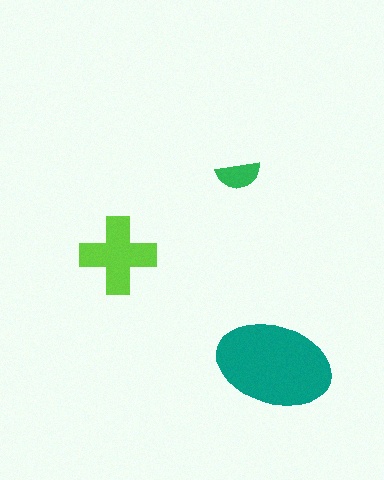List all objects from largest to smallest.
The teal ellipse, the lime cross, the green semicircle.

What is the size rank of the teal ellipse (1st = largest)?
1st.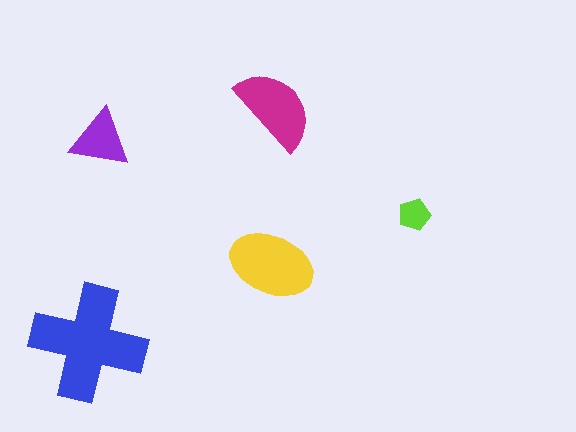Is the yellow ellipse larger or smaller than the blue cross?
Smaller.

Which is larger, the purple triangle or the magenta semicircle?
The magenta semicircle.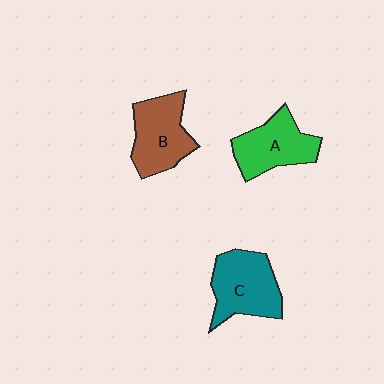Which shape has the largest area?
Shape C (teal).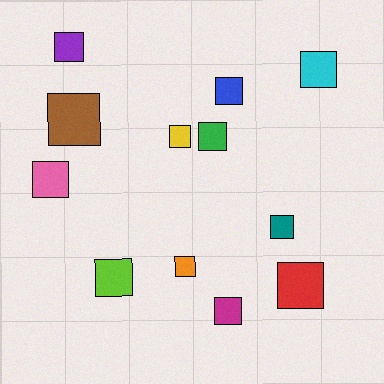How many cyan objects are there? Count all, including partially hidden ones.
There is 1 cyan object.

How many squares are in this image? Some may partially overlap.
There are 12 squares.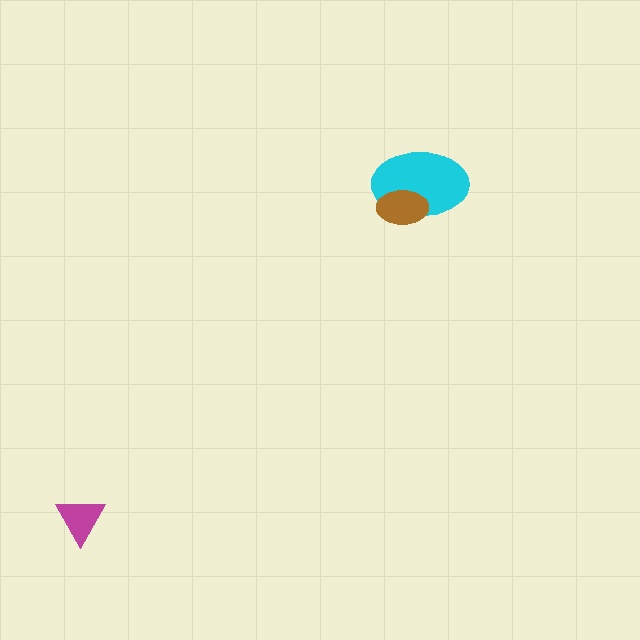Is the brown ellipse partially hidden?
No, no other shape covers it.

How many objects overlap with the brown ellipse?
1 object overlaps with the brown ellipse.